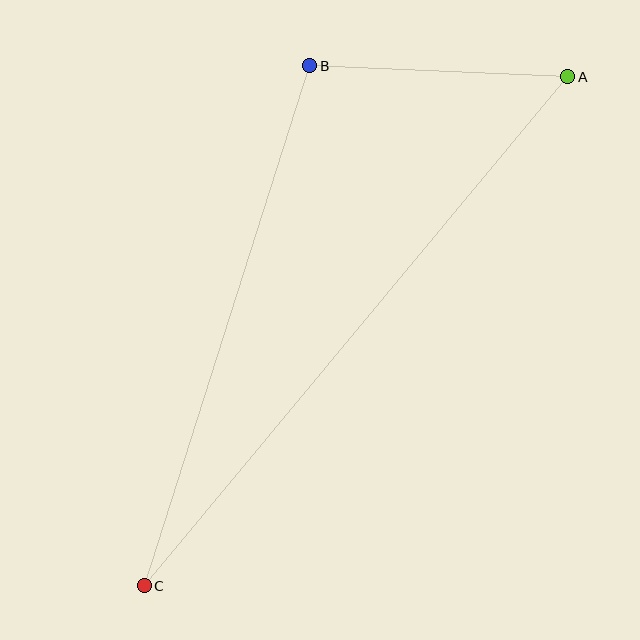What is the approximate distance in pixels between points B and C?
The distance between B and C is approximately 546 pixels.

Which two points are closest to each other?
Points A and B are closest to each other.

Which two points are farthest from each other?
Points A and C are farthest from each other.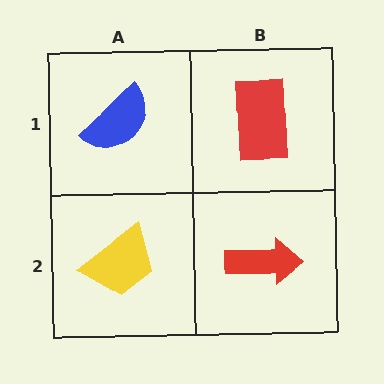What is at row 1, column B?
A red rectangle.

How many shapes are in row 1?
2 shapes.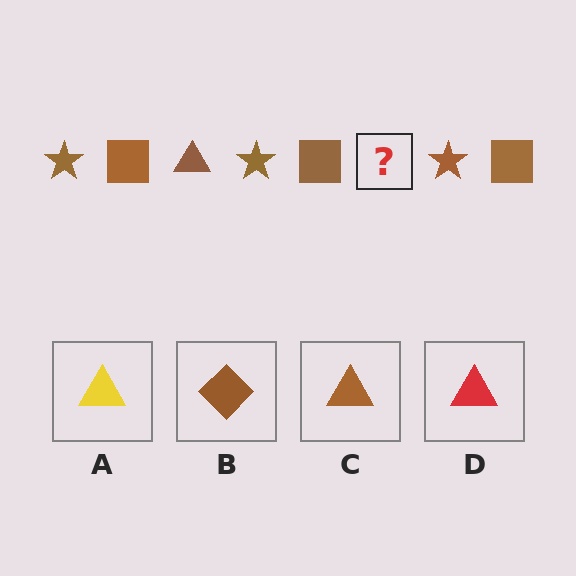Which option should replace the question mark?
Option C.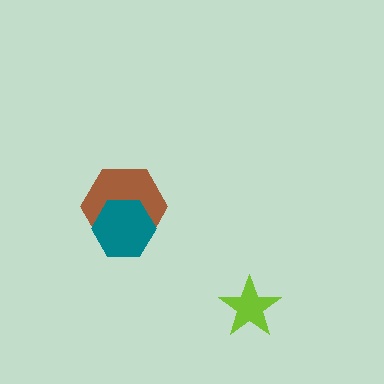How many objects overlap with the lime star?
0 objects overlap with the lime star.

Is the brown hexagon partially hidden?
Yes, it is partially covered by another shape.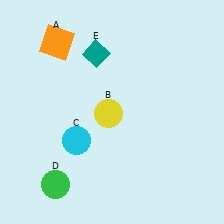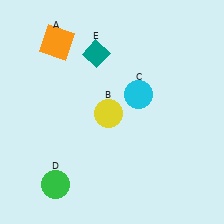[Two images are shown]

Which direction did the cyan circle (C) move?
The cyan circle (C) moved right.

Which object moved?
The cyan circle (C) moved right.